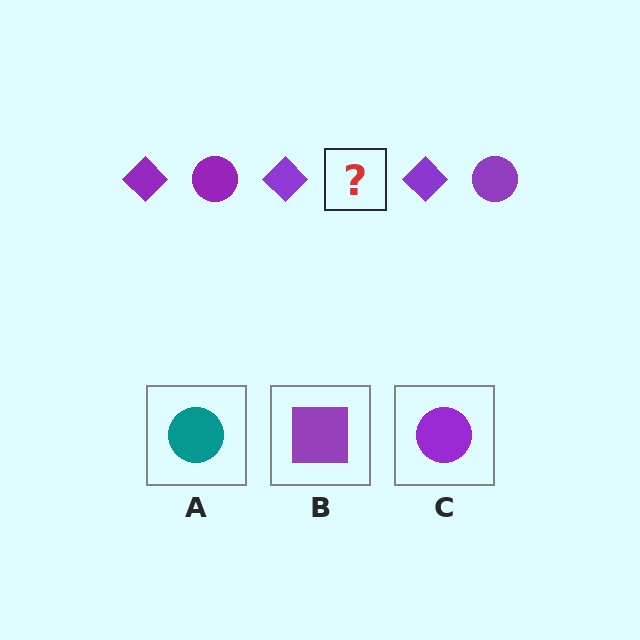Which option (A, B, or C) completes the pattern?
C.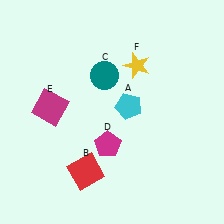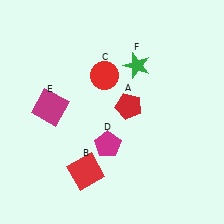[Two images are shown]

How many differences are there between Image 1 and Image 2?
There are 3 differences between the two images.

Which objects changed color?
A changed from cyan to red. C changed from teal to red. F changed from yellow to green.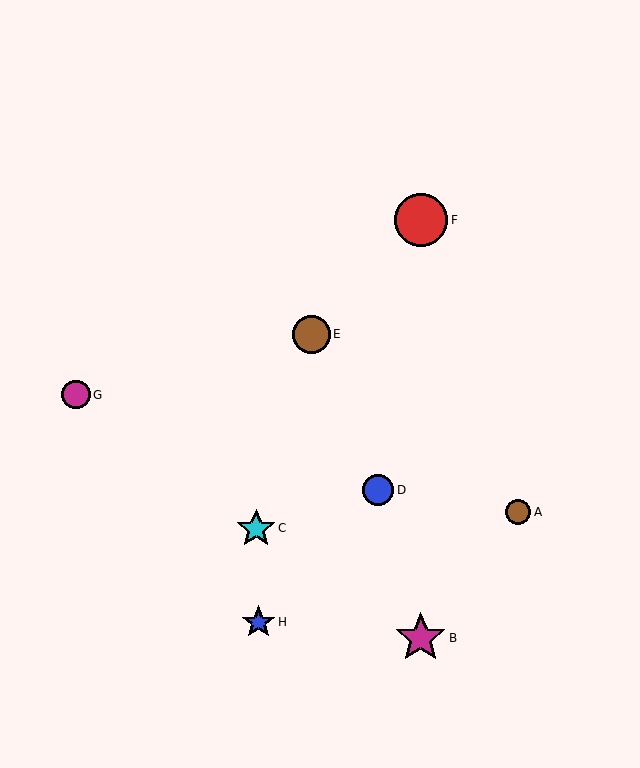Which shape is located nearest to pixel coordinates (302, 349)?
The brown circle (labeled E) at (311, 334) is nearest to that location.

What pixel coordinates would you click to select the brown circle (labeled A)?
Click at (518, 512) to select the brown circle A.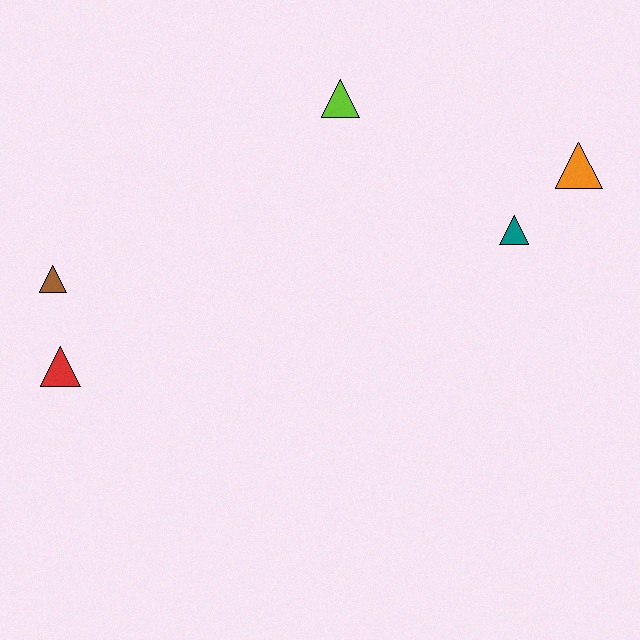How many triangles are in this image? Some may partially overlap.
There are 5 triangles.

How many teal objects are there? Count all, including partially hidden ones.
There is 1 teal object.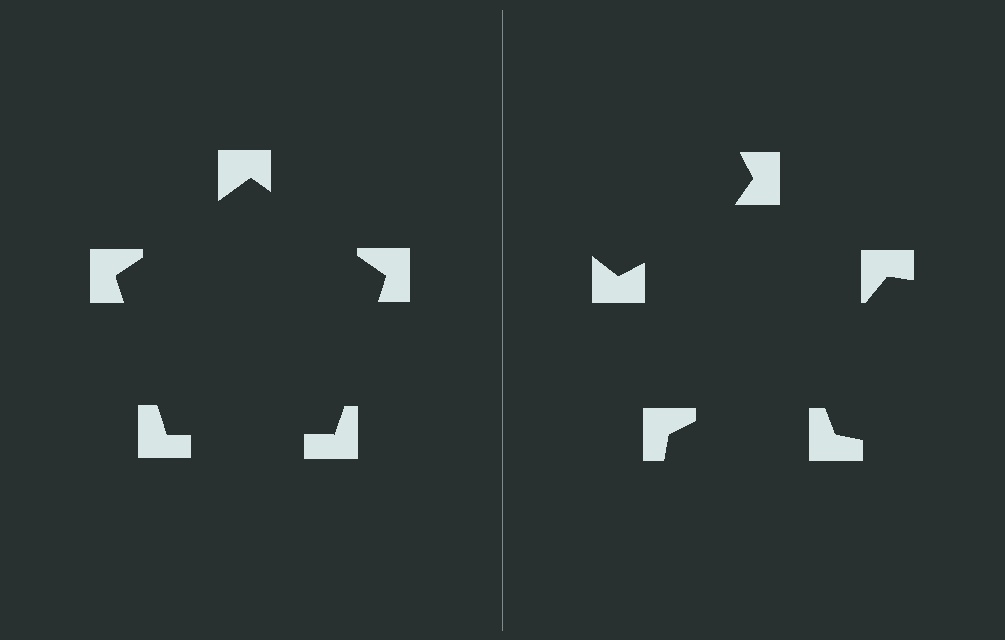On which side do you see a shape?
An illusory pentagon appears on the left side. On the right side the wedge cuts are rotated, so no coherent shape forms.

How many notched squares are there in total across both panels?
10 — 5 on each side.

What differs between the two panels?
The notched squares are positioned identically on both sides; only the wedge orientations differ. On the left they align to a pentagon; on the right they are misaligned.